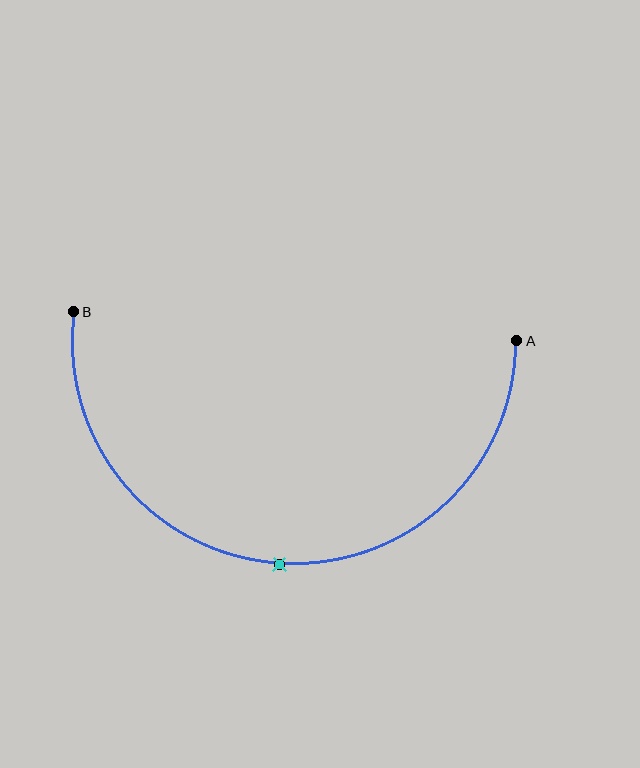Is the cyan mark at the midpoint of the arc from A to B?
Yes. The cyan mark lies on the arc at equal arc-length from both A and B — it is the arc midpoint.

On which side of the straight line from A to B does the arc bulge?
The arc bulges below the straight line connecting A and B.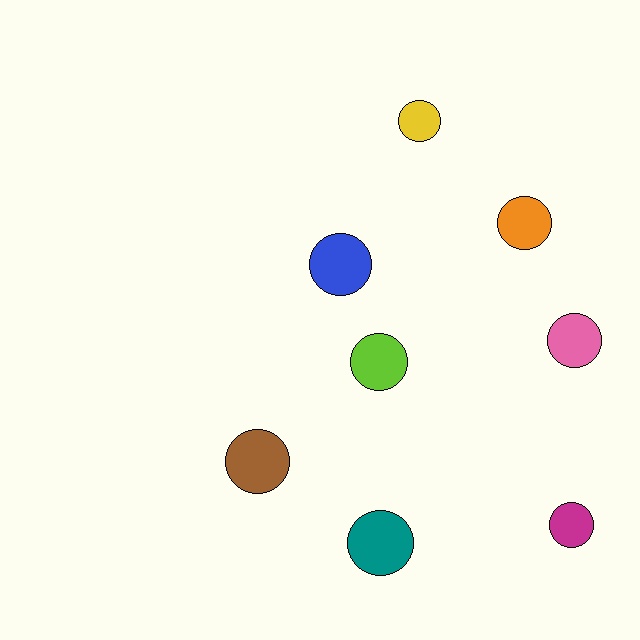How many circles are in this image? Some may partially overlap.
There are 8 circles.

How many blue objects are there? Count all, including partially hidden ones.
There is 1 blue object.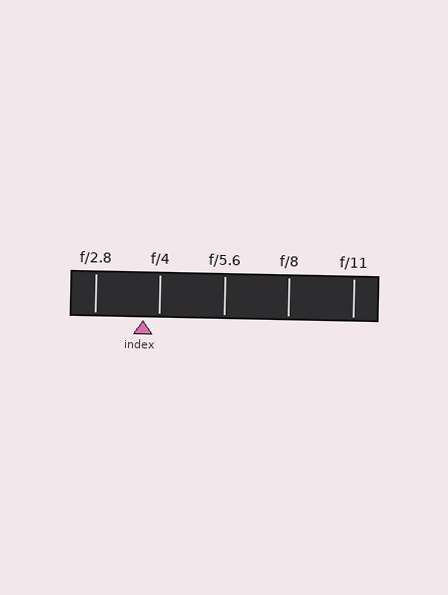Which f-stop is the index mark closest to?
The index mark is closest to f/4.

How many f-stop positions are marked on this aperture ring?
There are 5 f-stop positions marked.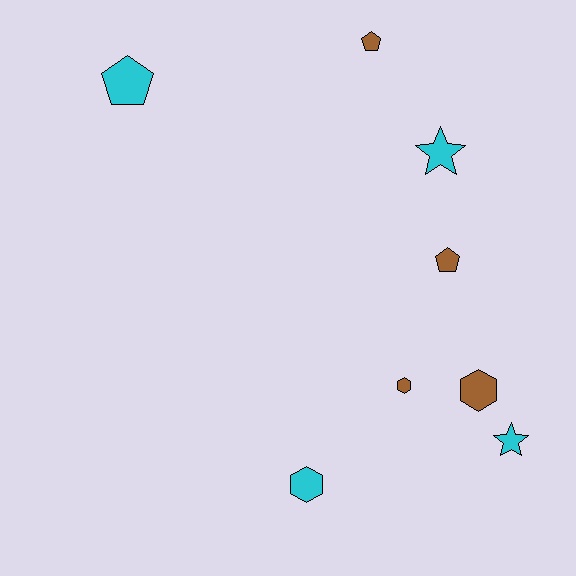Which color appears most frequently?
Brown, with 4 objects.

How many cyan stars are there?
There are 2 cyan stars.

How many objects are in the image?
There are 8 objects.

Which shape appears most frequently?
Hexagon, with 3 objects.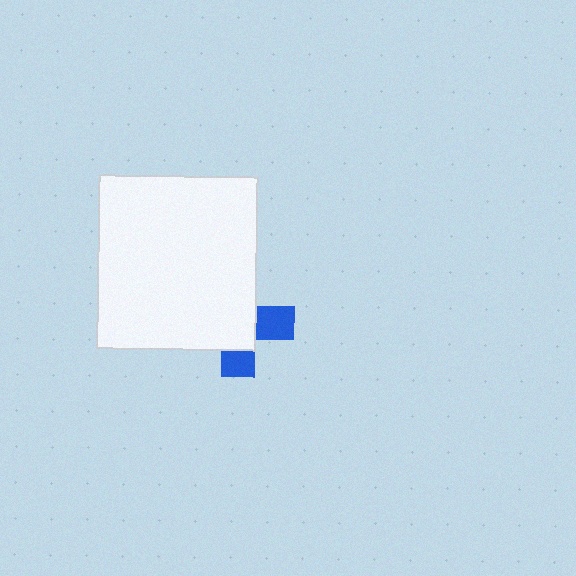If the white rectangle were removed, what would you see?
You would see the complete blue cross.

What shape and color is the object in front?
The object in front is a white rectangle.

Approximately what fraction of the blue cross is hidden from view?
Roughly 66% of the blue cross is hidden behind the white rectangle.